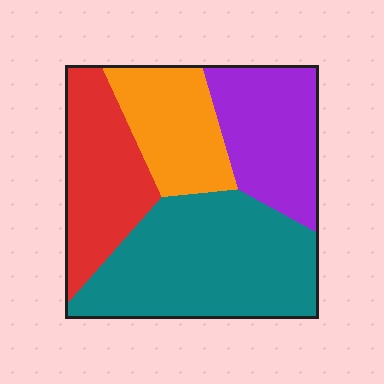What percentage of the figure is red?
Red takes up about one fifth (1/5) of the figure.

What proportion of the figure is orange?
Orange takes up less than a quarter of the figure.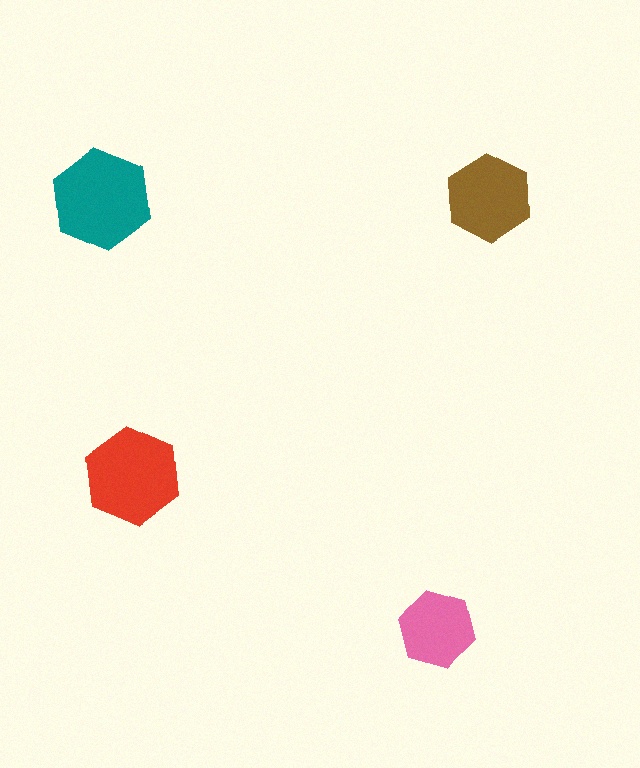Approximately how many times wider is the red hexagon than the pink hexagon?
About 1.5 times wider.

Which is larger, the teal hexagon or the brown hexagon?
The teal one.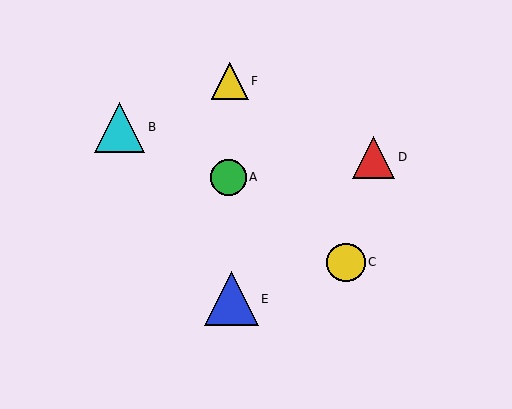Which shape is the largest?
The blue triangle (labeled E) is the largest.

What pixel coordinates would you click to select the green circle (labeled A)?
Click at (228, 177) to select the green circle A.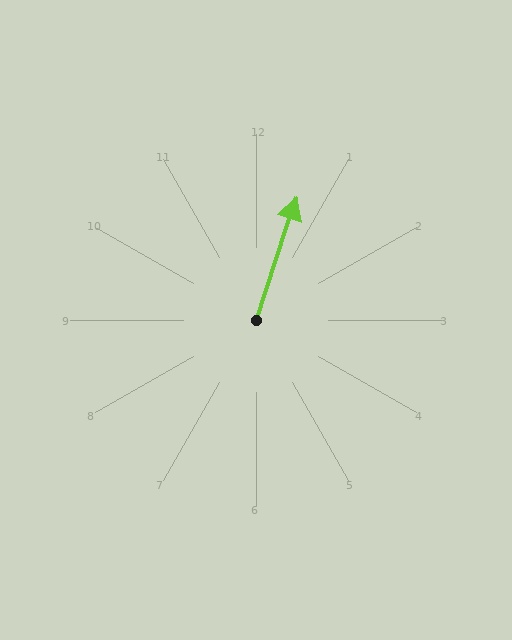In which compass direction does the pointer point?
North.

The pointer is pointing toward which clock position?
Roughly 1 o'clock.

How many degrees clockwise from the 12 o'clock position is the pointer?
Approximately 18 degrees.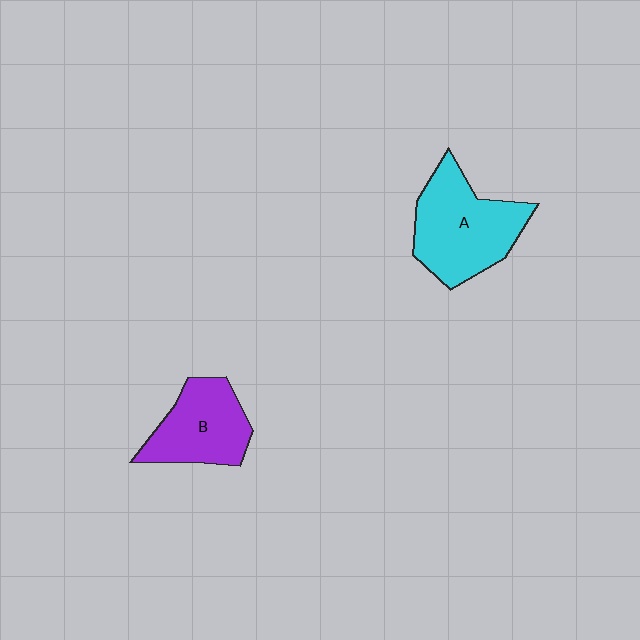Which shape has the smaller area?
Shape B (purple).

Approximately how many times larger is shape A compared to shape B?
Approximately 1.3 times.